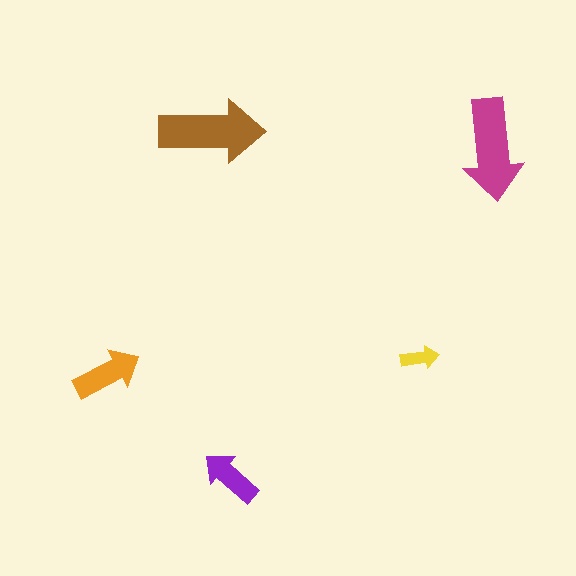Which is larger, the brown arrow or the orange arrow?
The brown one.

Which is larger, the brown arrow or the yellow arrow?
The brown one.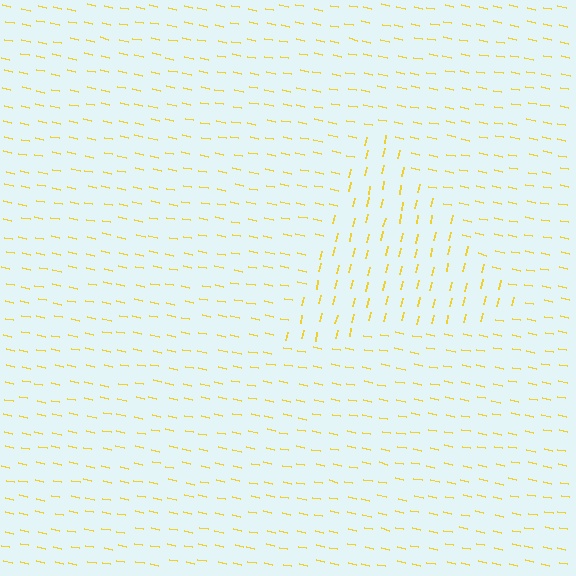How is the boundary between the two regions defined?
The boundary is defined purely by a change in line orientation (approximately 89 degrees difference). All lines are the same color and thickness.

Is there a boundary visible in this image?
Yes, there is a texture boundary formed by a change in line orientation.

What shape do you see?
I see a triangle.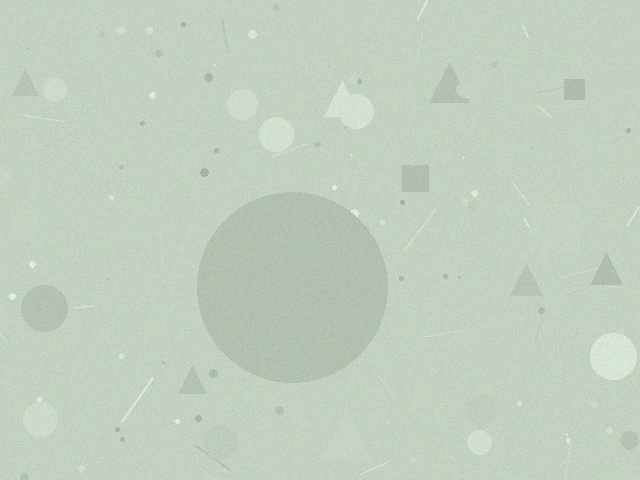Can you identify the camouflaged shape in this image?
The camouflaged shape is a circle.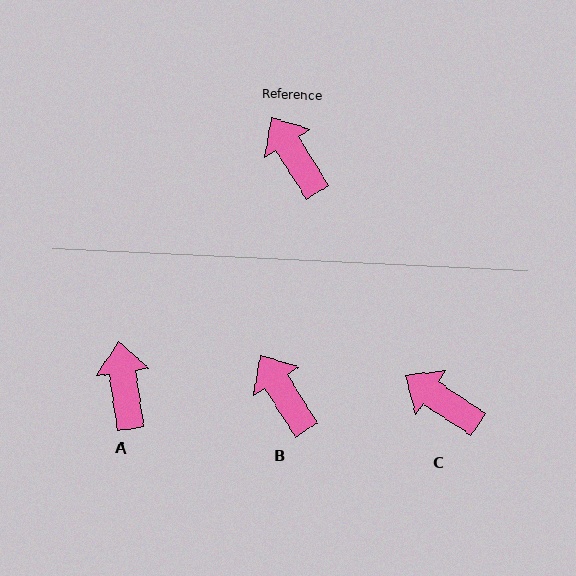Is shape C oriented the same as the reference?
No, it is off by about 24 degrees.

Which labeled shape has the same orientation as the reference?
B.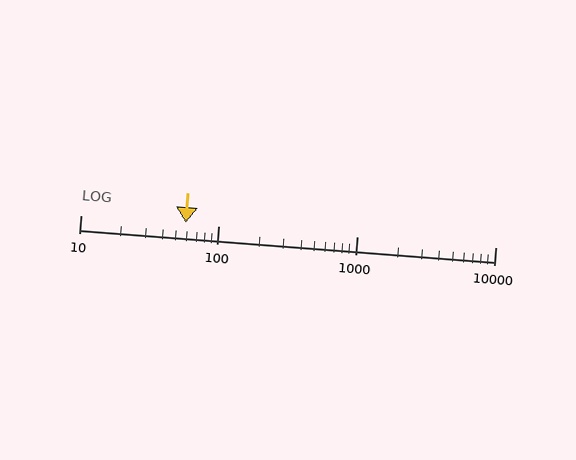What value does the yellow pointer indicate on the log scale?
The pointer indicates approximately 58.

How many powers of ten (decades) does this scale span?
The scale spans 3 decades, from 10 to 10000.